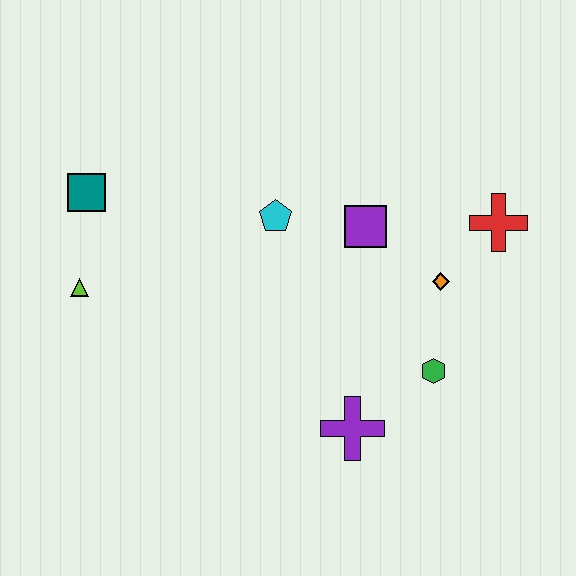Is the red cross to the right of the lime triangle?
Yes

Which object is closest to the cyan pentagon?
The purple square is closest to the cyan pentagon.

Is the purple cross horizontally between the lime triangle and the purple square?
Yes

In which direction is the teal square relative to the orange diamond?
The teal square is to the left of the orange diamond.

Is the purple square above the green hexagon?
Yes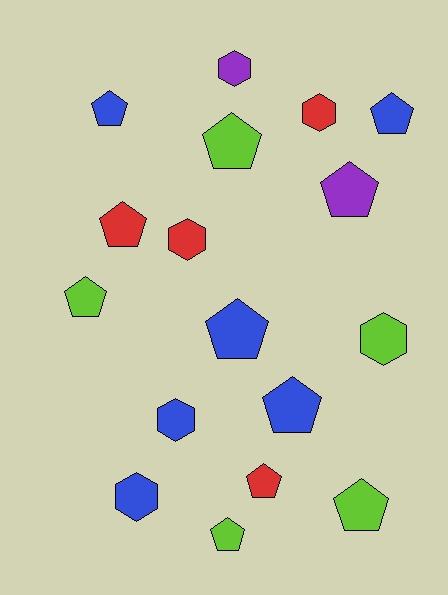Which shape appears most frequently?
Pentagon, with 11 objects.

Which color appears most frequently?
Blue, with 6 objects.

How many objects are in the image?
There are 17 objects.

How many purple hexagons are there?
There is 1 purple hexagon.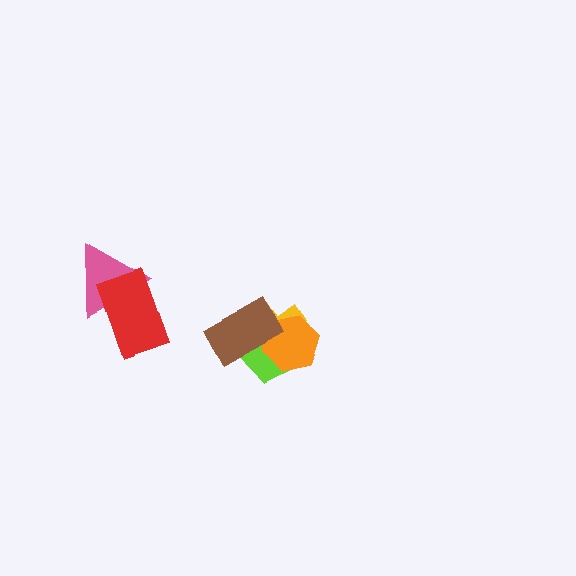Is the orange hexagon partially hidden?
Yes, it is partially covered by another shape.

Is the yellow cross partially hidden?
Yes, it is partially covered by another shape.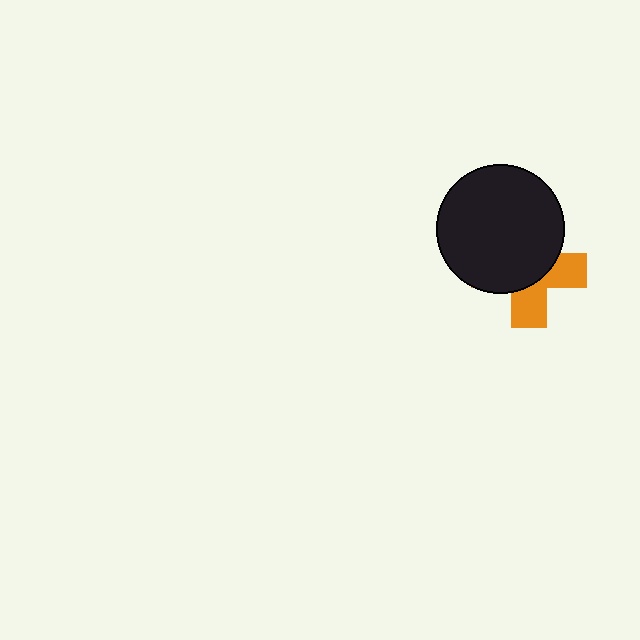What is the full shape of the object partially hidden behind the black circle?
The partially hidden object is an orange cross.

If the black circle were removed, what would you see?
You would see the complete orange cross.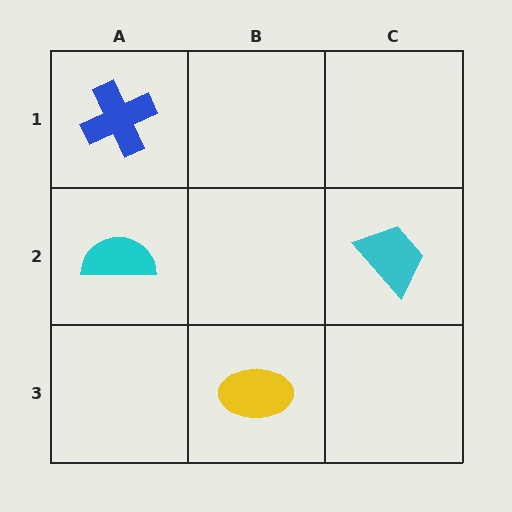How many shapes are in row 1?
1 shape.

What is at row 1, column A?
A blue cross.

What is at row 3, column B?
A yellow ellipse.